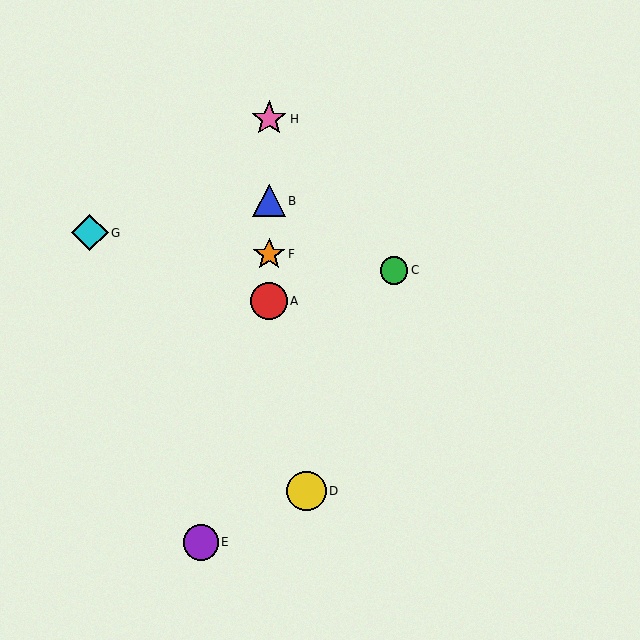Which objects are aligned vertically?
Objects A, B, F, H are aligned vertically.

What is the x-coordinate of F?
Object F is at x≈269.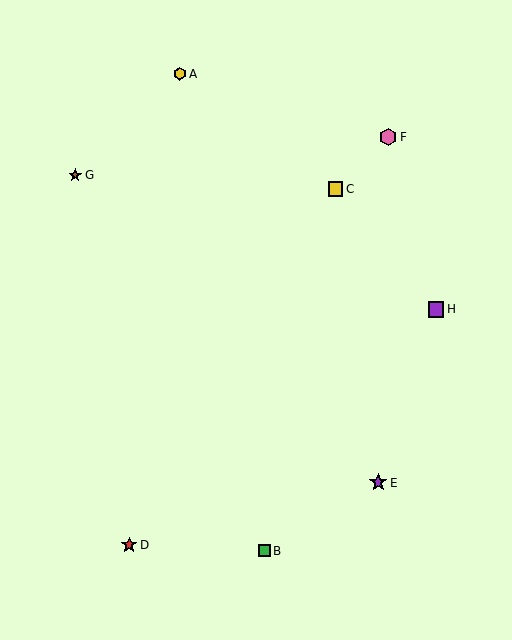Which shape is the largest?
The purple star (labeled E) is the largest.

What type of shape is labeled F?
Shape F is a pink hexagon.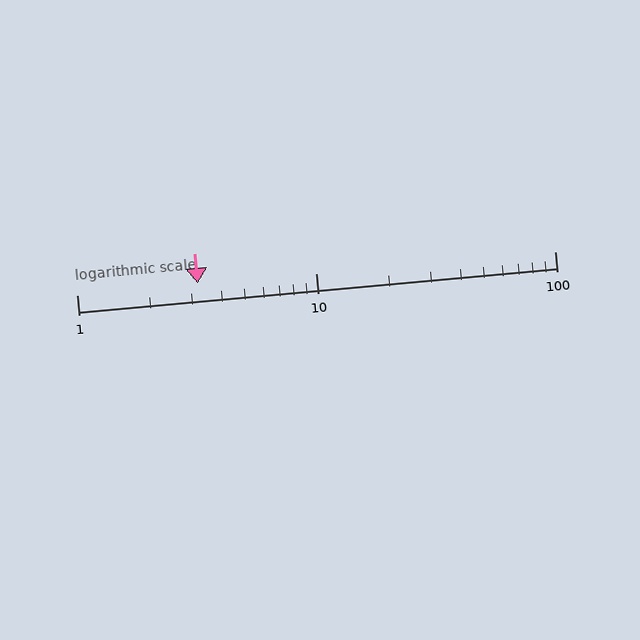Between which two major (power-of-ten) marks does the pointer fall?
The pointer is between 1 and 10.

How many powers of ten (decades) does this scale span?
The scale spans 2 decades, from 1 to 100.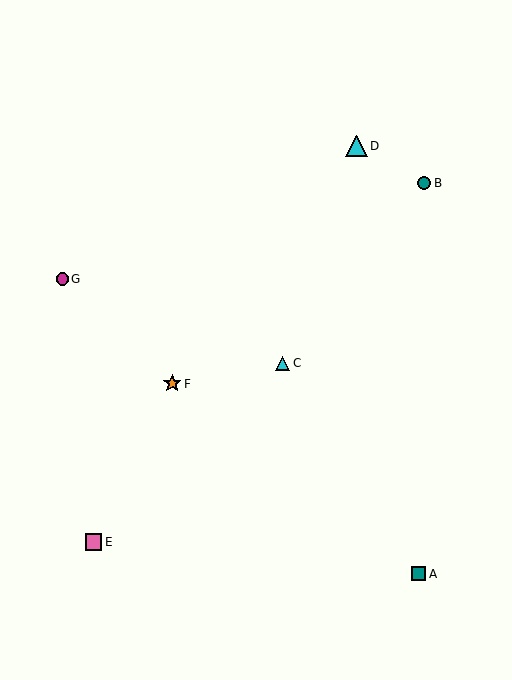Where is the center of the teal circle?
The center of the teal circle is at (424, 183).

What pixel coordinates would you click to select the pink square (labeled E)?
Click at (94, 542) to select the pink square E.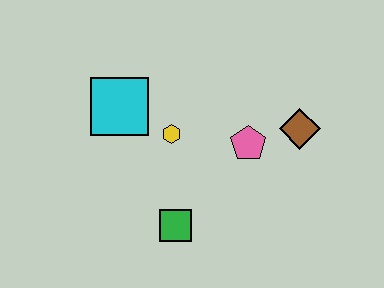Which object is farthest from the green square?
The brown diamond is farthest from the green square.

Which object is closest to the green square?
The yellow hexagon is closest to the green square.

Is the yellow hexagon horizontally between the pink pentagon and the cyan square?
Yes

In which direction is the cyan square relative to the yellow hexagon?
The cyan square is to the left of the yellow hexagon.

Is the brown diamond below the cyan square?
Yes